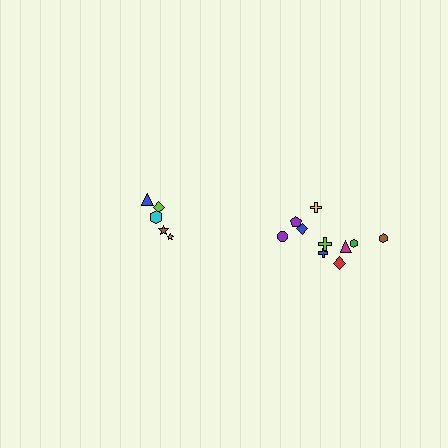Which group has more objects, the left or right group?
The right group.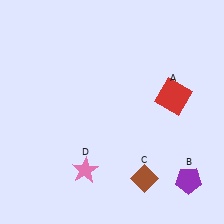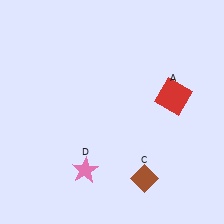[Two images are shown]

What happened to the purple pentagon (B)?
The purple pentagon (B) was removed in Image 2. It was in the bottom-right area of Image 1.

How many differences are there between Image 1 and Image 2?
There is 1 difference between the two images.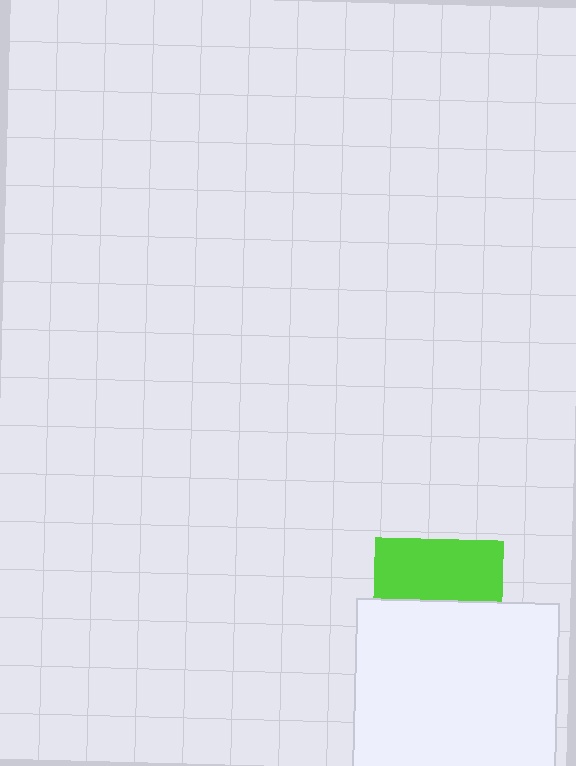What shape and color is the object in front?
The object in front is a white rectangle.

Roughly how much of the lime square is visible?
About half of it is visible (roughly 46%).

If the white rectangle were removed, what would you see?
You would see the complete lime square.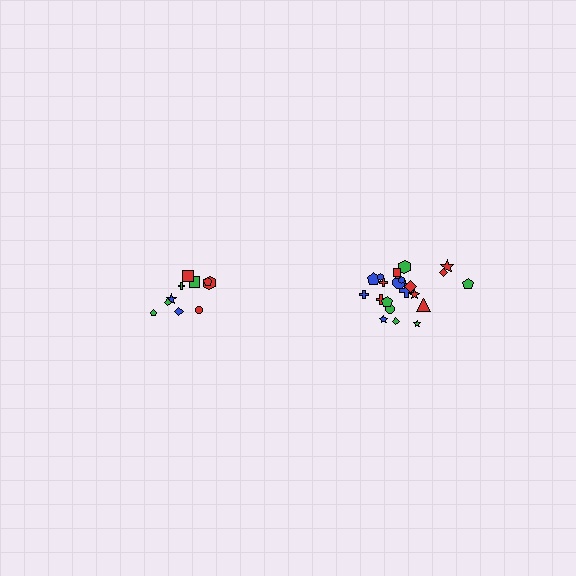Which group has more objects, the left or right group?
The right group.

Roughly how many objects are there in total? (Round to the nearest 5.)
Roughly 30 objects in total.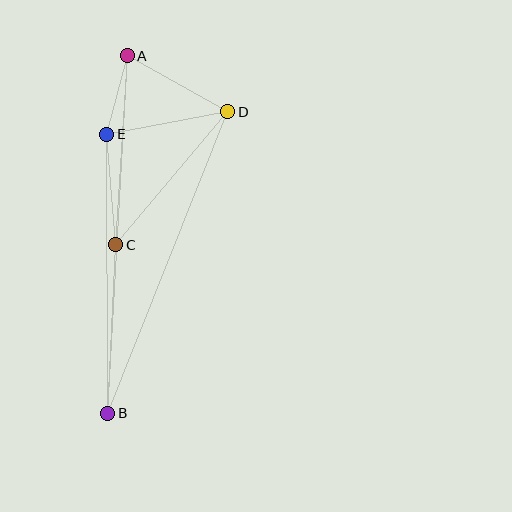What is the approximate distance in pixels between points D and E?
The distance between D and E is approximately 123 pixels.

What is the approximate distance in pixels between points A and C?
The distance between A and C is approximately 189 pixels.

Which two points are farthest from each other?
Points A and B are farthest from each other.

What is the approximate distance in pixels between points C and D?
The distance between C and D is approximately 174 pixels.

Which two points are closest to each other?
Points A and E are closest to each other.